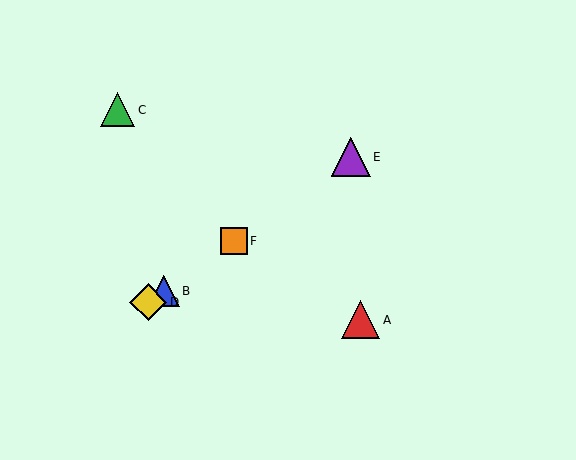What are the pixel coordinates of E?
Object E is at (351, 157).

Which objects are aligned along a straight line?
Objects B, D, E, F are aligned along a straight line.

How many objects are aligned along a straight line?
4 objects (B, D, E, F) are aligned along a straight line.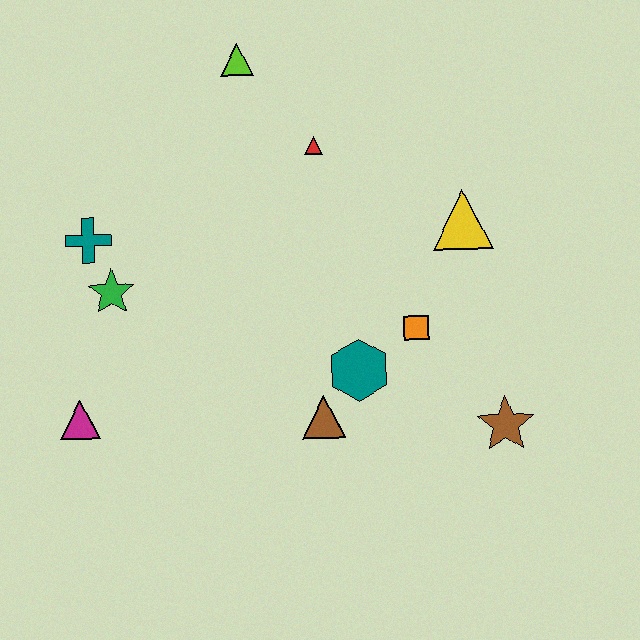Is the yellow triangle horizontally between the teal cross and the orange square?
No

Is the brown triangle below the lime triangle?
Yes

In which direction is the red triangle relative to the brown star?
The red triangle is above the brown star.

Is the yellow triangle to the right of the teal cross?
Yes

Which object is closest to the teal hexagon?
The brown triangle is closest to the teal hexagon.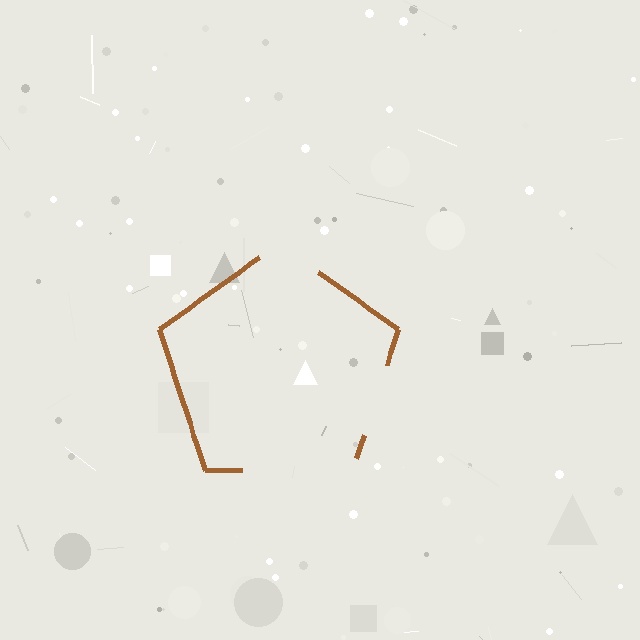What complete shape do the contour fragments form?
The contour fragments form a pentagon.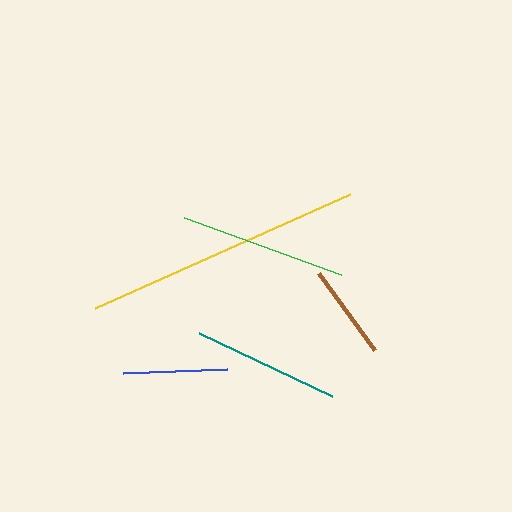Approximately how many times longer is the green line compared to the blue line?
The green line is approximately 1.6 times the length of the blue line.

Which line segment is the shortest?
The brown line is the shortest at approximately 95 pixels.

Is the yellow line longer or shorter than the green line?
The yellow line is longer than the green line.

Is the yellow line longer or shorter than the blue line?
The yellow line is longer than the blue line.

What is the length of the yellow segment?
The yellow segment is approximately 280 pixels long.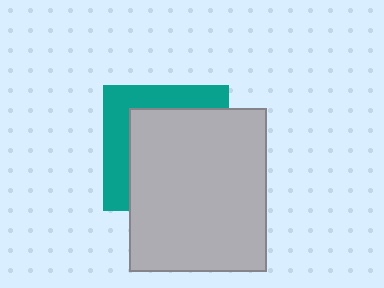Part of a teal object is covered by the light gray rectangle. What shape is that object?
It is a square.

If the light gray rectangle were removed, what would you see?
You would see the complete teal square.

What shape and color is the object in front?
The object in front is a light gray rectangle.